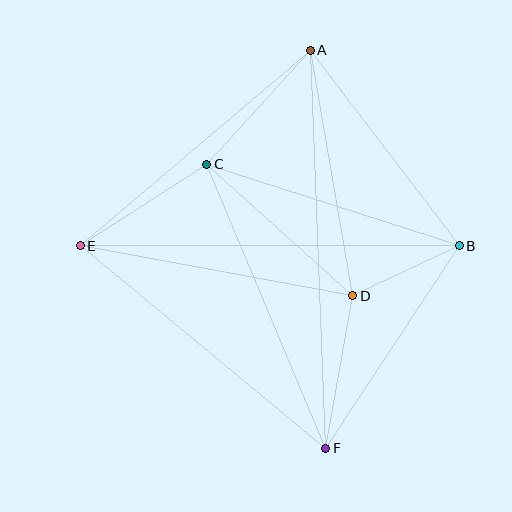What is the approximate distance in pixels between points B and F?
The distance between B and F is approximately 243 pixels.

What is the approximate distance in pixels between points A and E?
The distance between A and E is approximately 302 pixels.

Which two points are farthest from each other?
Points A and F are farthest from each other.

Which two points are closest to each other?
Points B and D are closest to each other.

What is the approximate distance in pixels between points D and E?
The distance between D and E is approximately 277 pixels.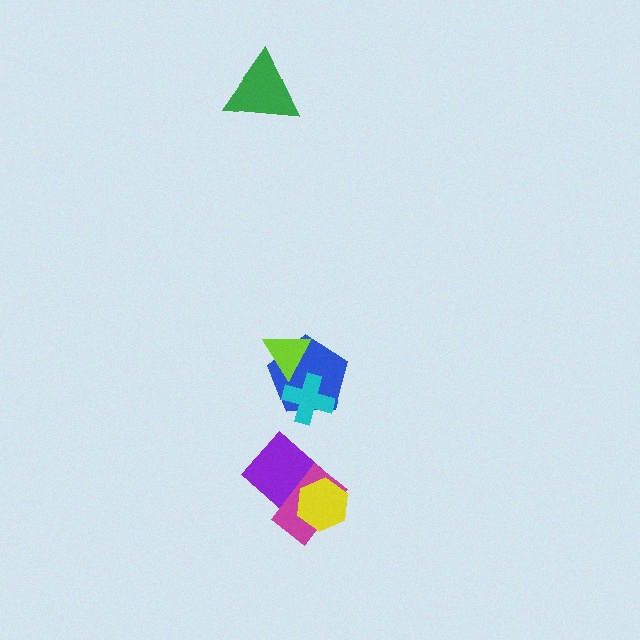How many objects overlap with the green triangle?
0 objects overlap with the green triangle.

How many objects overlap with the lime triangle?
1 object overlaps with the lime triangle.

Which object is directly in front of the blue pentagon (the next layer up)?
The cyan cross is directly in front of the blue pentagon.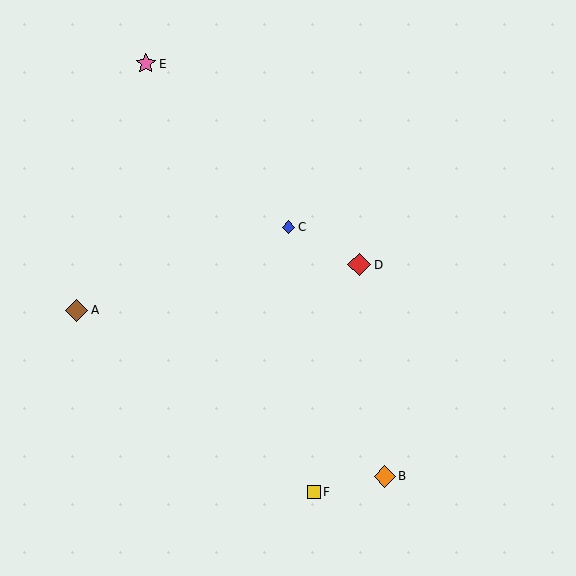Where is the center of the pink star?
The center of the pink star is at (146, 64).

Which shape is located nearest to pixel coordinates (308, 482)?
The yellow square (labeled F) at (314, 492) is nearest to that location.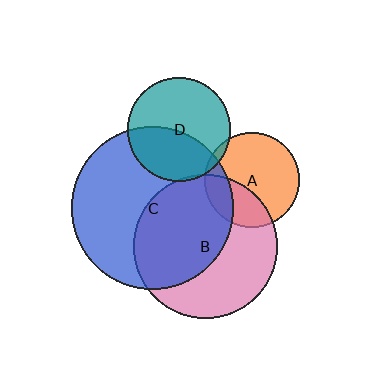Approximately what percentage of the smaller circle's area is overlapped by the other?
Approximately 30%.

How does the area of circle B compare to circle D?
Approximately 1.9 times.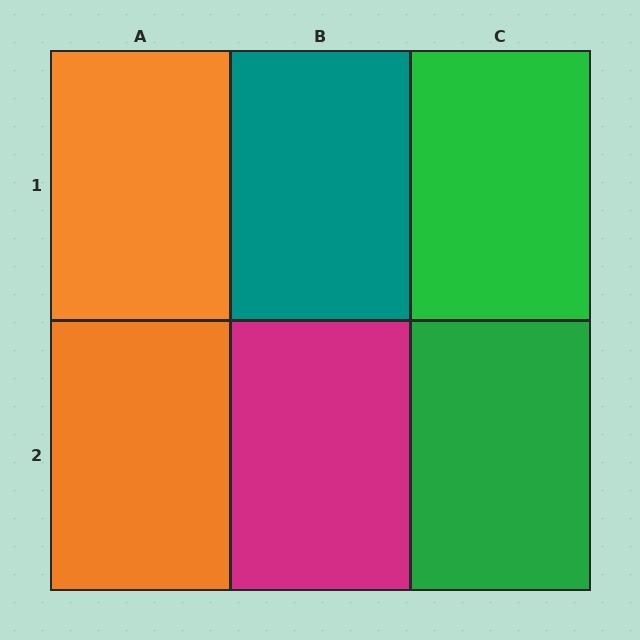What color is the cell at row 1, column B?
Teal.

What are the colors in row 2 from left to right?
Orange, magenta, green.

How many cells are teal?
1 cell is teal.